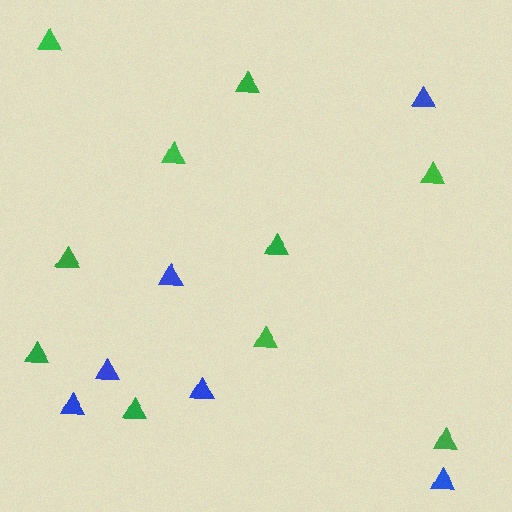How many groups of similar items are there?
There are 2 groups: one group of blue triangles (6) and one group of green triangles (10).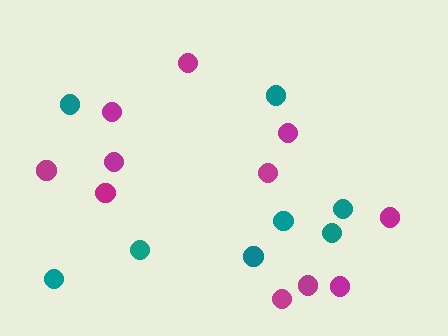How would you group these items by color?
There are 2 groups: one group of magenta circles (11) and one group of teal circles (8).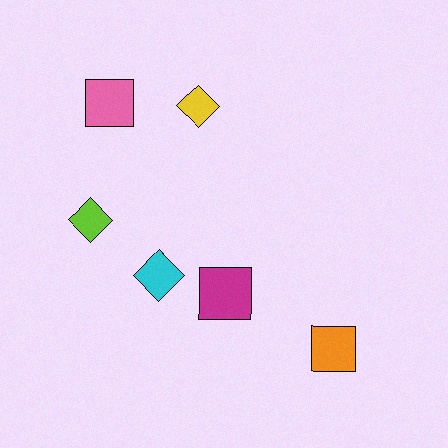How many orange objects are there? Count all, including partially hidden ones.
There is 1 orange object.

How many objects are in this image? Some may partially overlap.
There are 6 objects.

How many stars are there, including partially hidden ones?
There are no stars.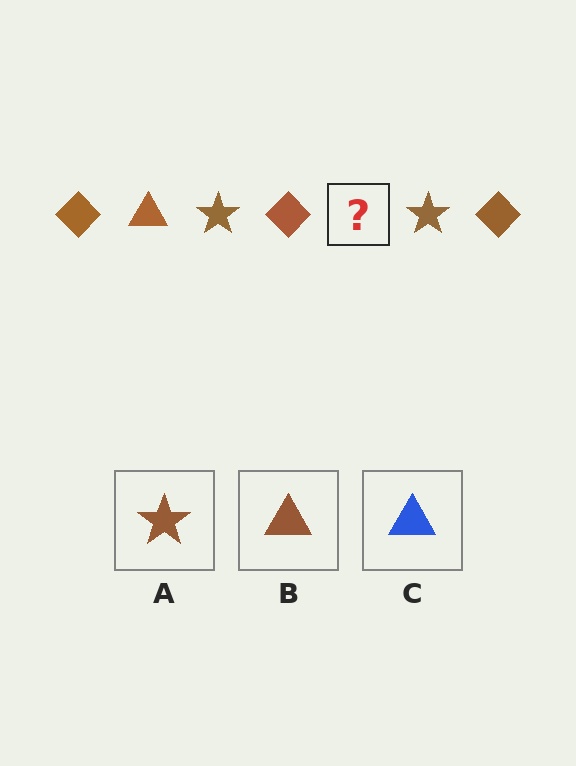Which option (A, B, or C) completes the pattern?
B.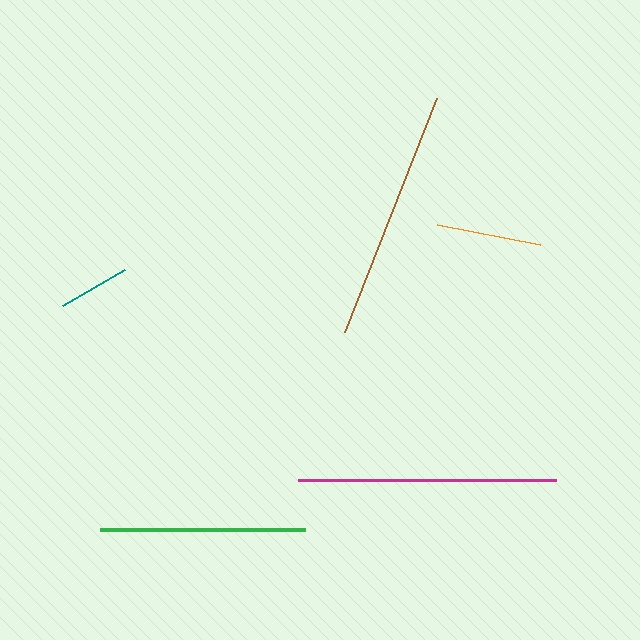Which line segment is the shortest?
The teal line is the shortest at approximately 72 pixels.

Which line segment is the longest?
The magenta line is the longest at approximately 258 pixels.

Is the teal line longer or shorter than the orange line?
The orange line is longer than the teal line.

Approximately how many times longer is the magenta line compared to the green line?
The magenta line is approximately 1.3 times the length of the green line.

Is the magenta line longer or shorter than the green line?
The magenta line is longer than the green line.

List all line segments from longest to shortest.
From longest to shortest: magenta, brown, green, orange, teal.